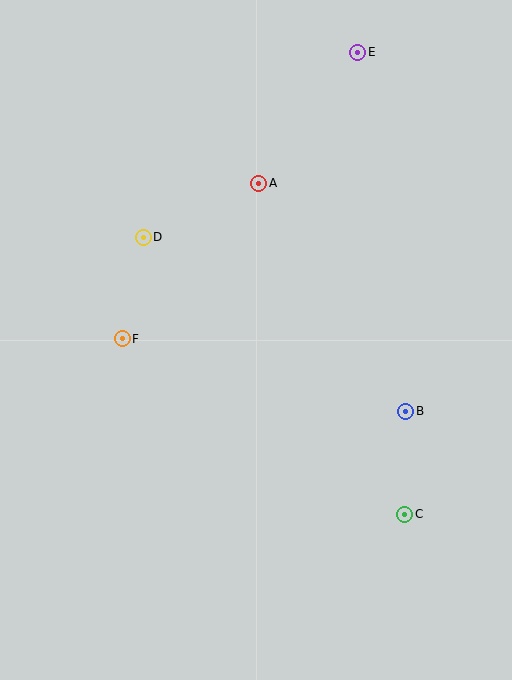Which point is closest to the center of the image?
Point F at (122, 339) is closest to the center.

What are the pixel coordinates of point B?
Point B is at (406, 411).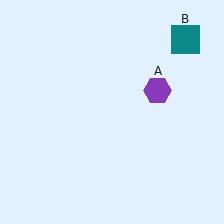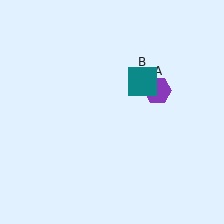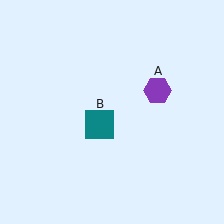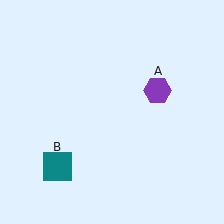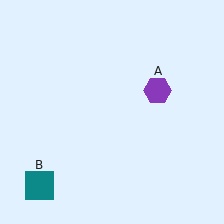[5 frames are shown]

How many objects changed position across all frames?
1 object changed position: teal square (object B).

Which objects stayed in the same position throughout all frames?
Purple hexagon (object A) remained stationary.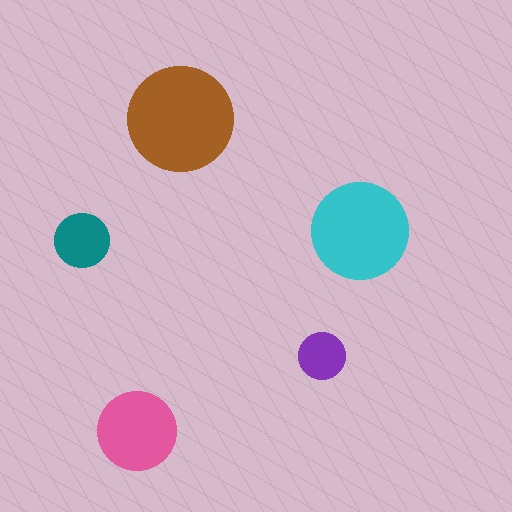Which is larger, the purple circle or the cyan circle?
The cyan one.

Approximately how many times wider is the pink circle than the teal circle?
About 1.5 times wider.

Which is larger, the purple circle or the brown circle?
The brown one.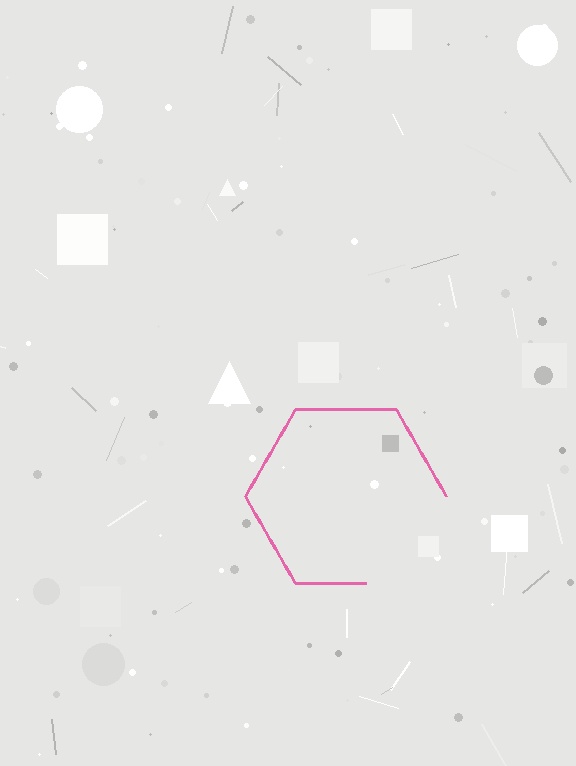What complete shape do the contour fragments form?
The contour fragments form a hexagon.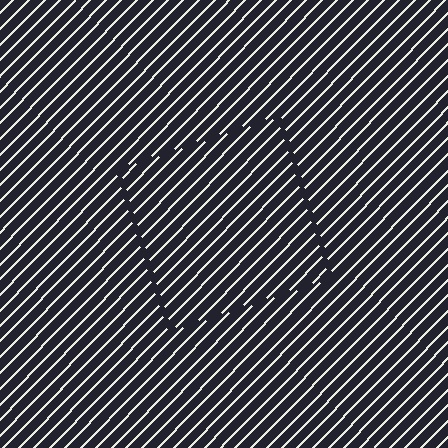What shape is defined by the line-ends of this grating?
An illusory square. The interior of the shape contains the same grating, shifted by half a period — the contour is defined by the phase discontinuity where line-ends from the inner and outer gratings abut.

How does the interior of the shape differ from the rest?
The interior of the shape contains the same grating, shifted by half a period — the contour is defined by the phase discontinuity where line-ends from the inner and outer gratings abut.